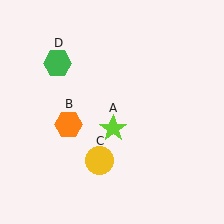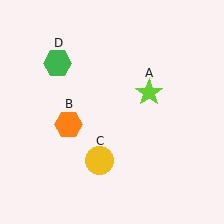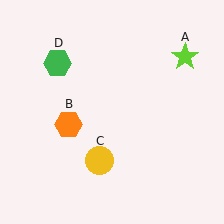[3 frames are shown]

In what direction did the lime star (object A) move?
The lime star (object A) moved up and to the right.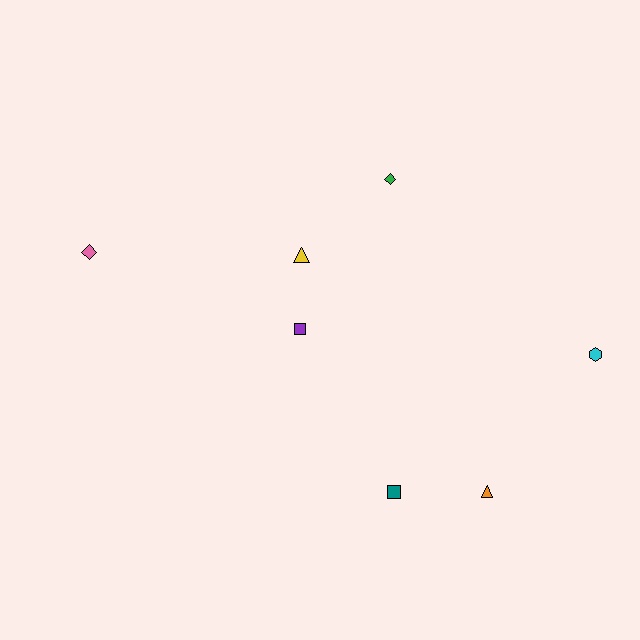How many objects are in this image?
There are 7 objects.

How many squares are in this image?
There are 2 squares.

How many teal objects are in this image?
There is 1 teal object.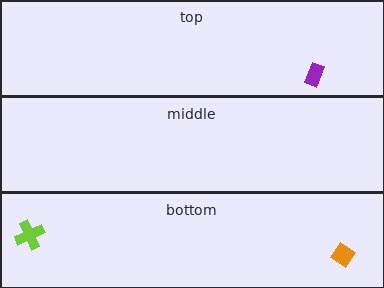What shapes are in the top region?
The purple rectangle.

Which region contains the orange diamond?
The bottom region.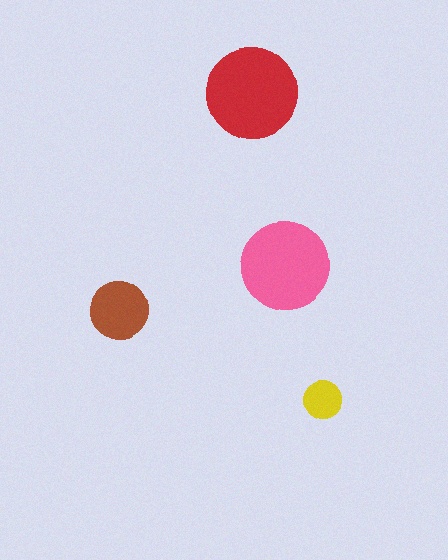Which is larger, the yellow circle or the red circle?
The red one.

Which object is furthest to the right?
The yellow circle is rightmost.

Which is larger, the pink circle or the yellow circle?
The pink one.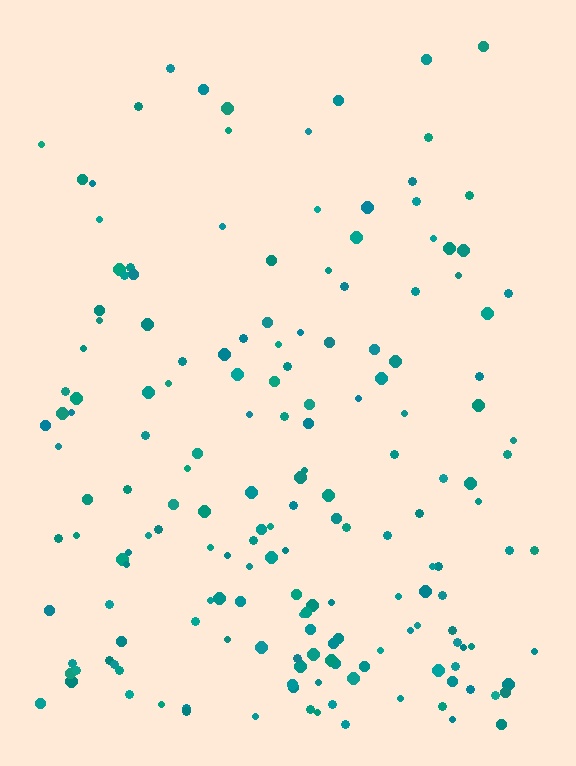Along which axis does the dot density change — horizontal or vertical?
Vertical.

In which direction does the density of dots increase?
From top to bottom, with the bottom side densest.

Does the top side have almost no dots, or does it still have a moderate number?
Still a moderate number, just noticeably fewer than the bottom.